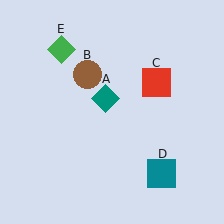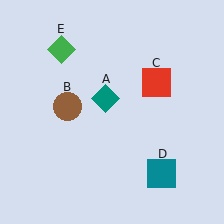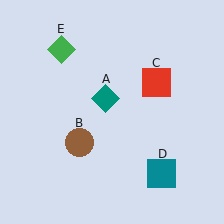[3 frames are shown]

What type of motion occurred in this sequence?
The brown circle (object B) rotated counterclockwise around the center of the scene.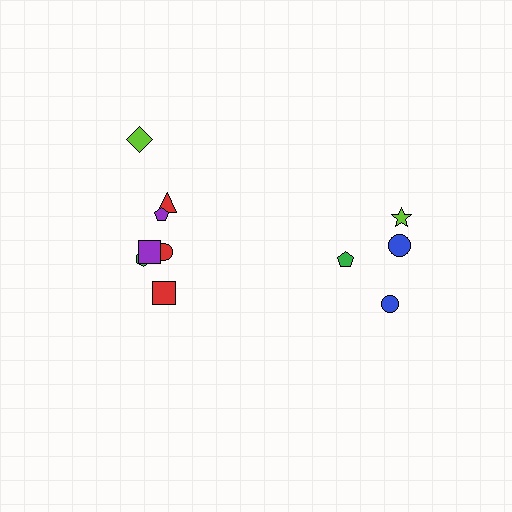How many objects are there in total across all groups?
There are 11 objects.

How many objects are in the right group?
There are 4 objects.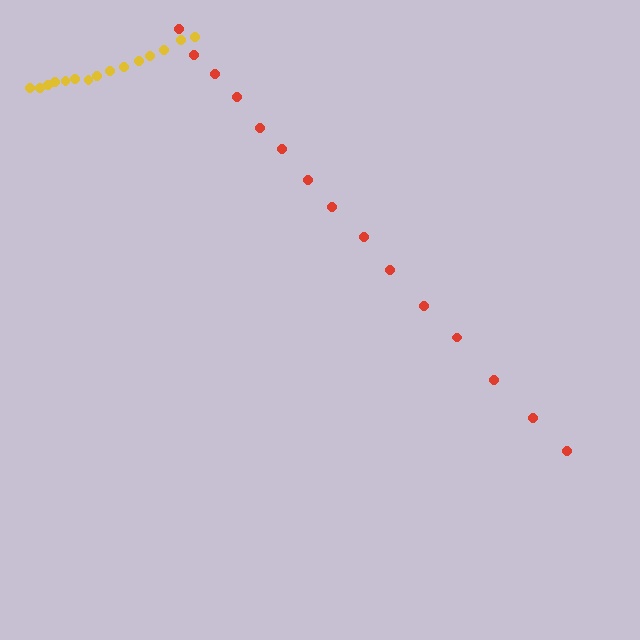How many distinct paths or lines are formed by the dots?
There are 2 distinct paths.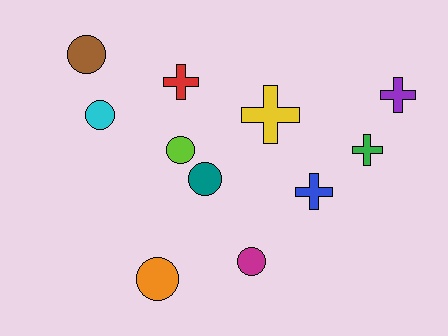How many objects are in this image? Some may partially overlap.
There are 11 objects.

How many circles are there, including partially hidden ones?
There are 6 circles.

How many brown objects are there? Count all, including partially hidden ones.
There is 1 brown object.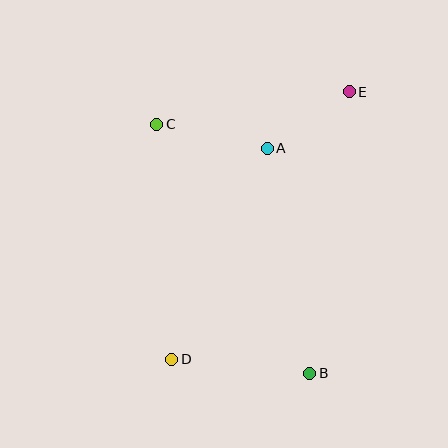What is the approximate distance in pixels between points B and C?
The distance between B and C is approximately 292 pixels.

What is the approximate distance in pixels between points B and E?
The distance between B and E is approximately 284 pixels.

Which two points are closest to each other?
Points A and E are closest to each other.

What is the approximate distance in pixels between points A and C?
The distance between A and C is approximately 113 pixels.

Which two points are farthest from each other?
Points D and E are farthest from each other.